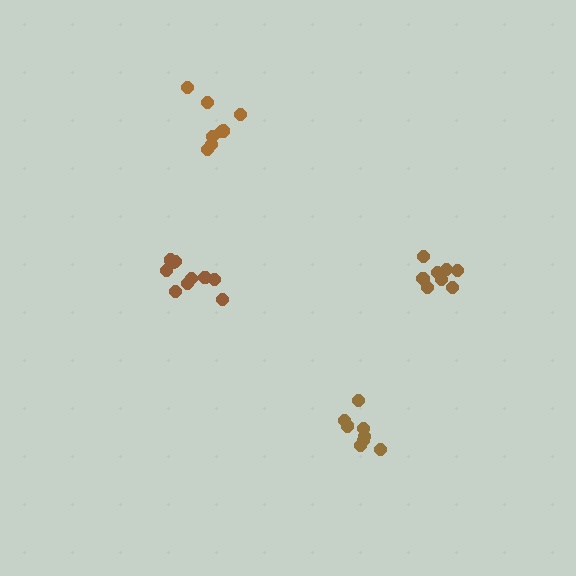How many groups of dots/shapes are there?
There are 4 groups.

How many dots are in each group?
Group 1: 8 dots, Group 2: 8 dots, Group 3: 8 dots, Group 4: 10 dots (34 total).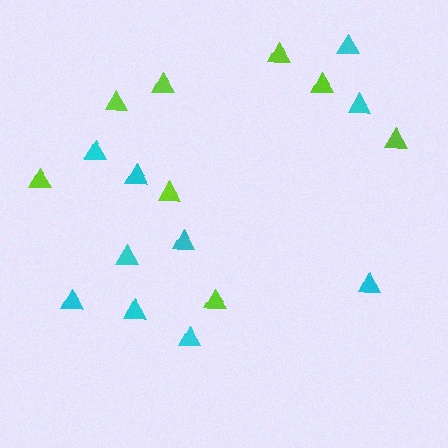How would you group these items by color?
There are 2 groups: one group of cyan triangles (10) and one group of lime triangles (8).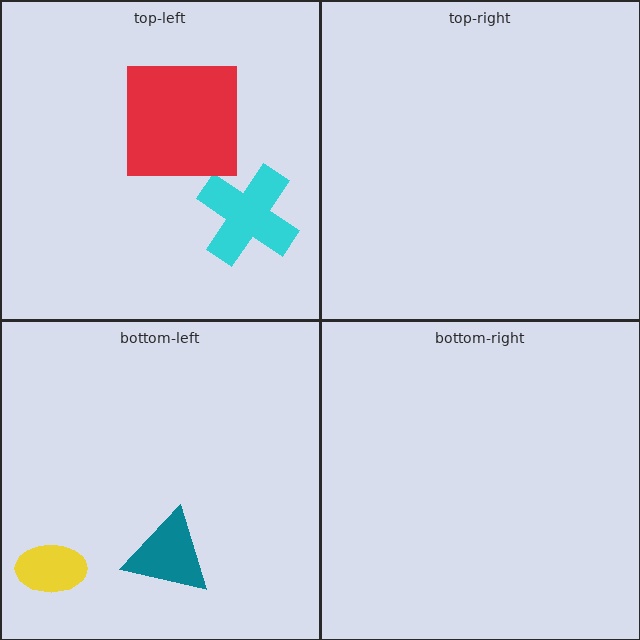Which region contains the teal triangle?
The bottom-left region.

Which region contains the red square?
The top-left region.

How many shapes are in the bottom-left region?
2.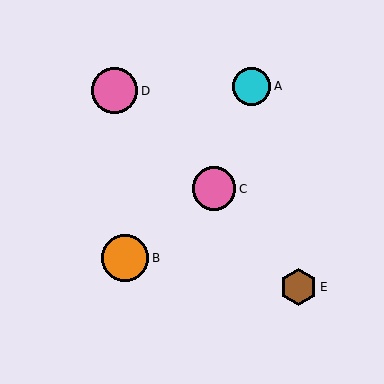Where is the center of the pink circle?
The center of the pink circle is at (214, 189).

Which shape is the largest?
The orange circle (labeled B) is the largest.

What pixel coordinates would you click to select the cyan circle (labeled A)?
Click at (252, 86) to select the cyan circle A.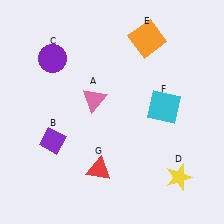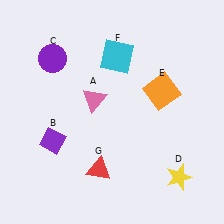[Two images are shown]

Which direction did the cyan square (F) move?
The cyan square (F) moved up.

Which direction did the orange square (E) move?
The orange square (E) moved down.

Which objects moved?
The objects that moved are: the orange square (E), the cyan square (F).